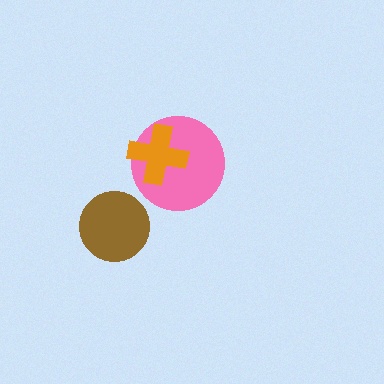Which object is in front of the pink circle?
The orange cross is in front of the pink circle.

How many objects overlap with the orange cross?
1 object overlaps with the orange cross.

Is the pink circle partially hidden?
Yes, it is partially covered by another shape.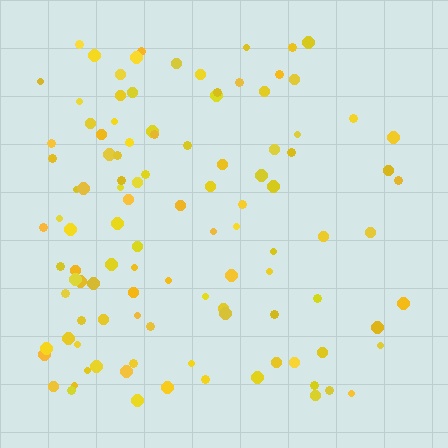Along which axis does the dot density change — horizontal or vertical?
Horizontal.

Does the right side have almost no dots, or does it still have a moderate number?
Still a moderate number, just noticeably fewer than the left.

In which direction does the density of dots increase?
From right to left, with the left side densest.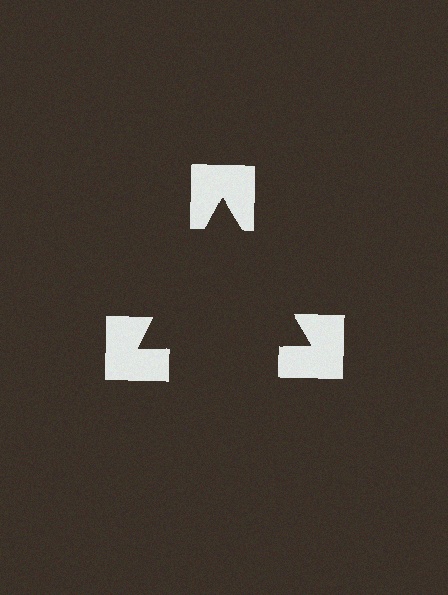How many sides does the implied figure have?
3 sides.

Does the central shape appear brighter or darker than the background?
It typically appears slightly darker than the background, even though no actual brightness change is drawn.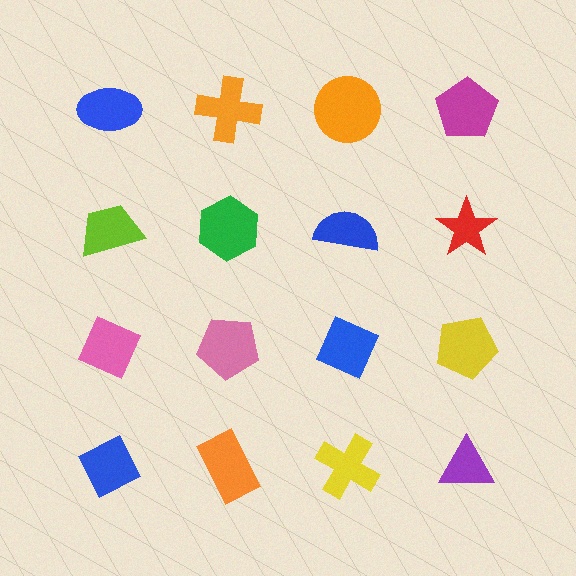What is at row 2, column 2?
A green hexagon.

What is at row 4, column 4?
A purple triangle.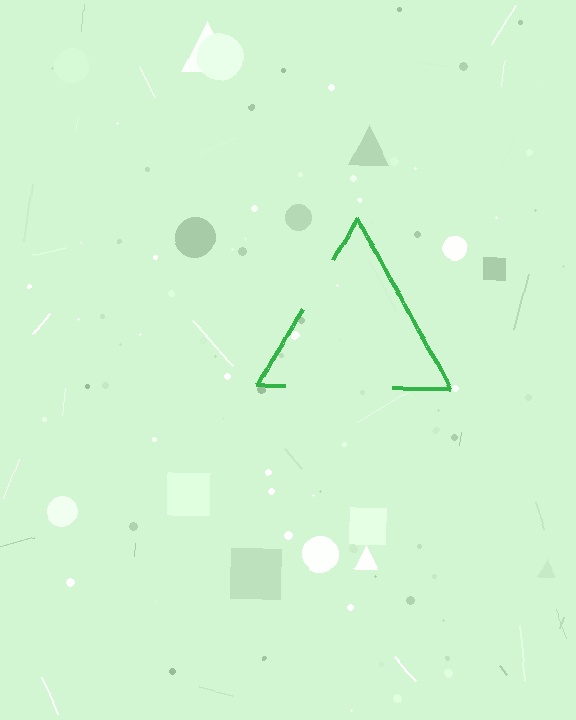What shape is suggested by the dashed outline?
The dashed outline suggests a triangle.